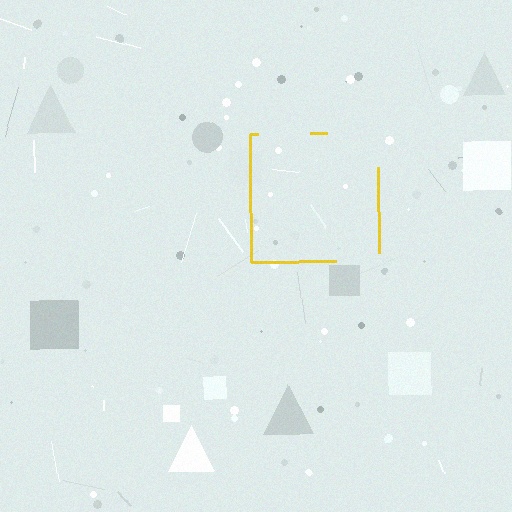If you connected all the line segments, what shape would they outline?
They would outline a square.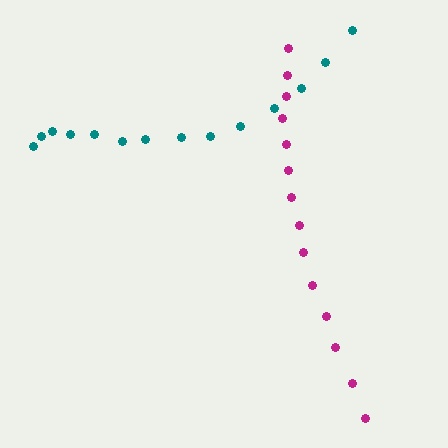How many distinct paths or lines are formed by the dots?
There are 2 distinct paths.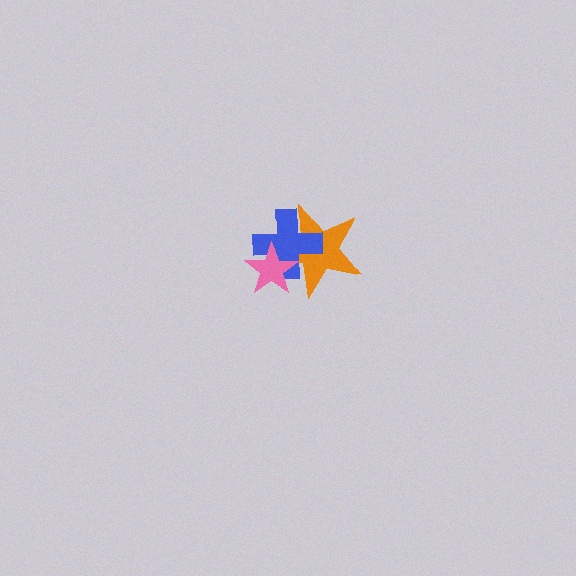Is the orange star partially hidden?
Yes, it is partially covered by another shape.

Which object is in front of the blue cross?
The pink star is in front of the blue cross.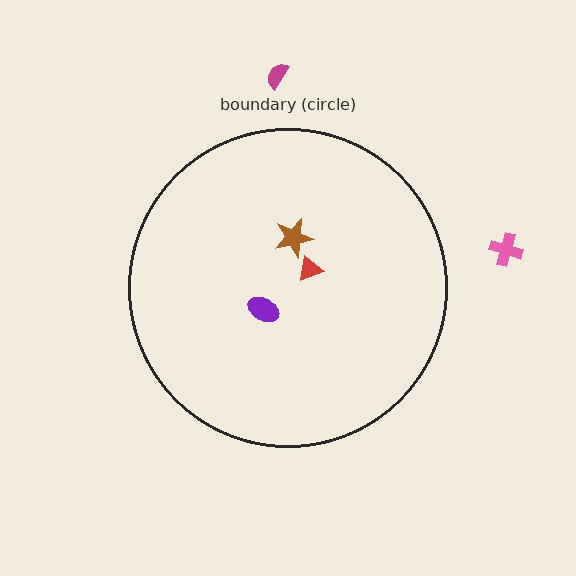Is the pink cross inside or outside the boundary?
Outside.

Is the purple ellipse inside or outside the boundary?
Inside.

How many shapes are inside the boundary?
3 inside, 2 outside.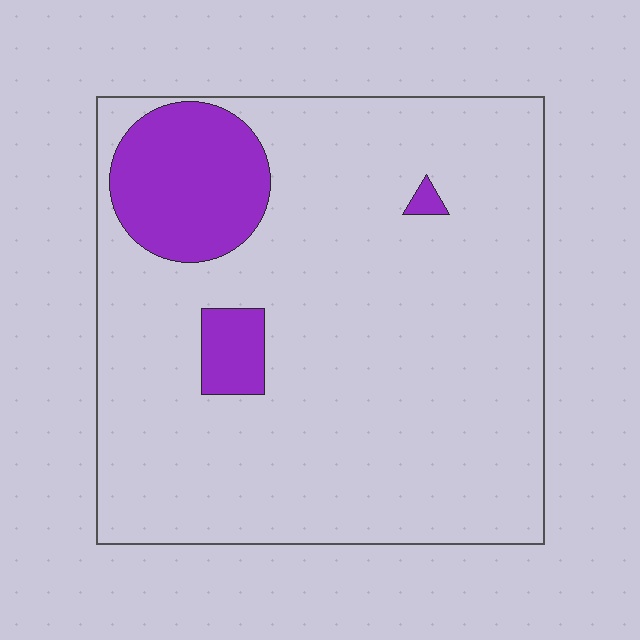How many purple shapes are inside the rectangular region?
3.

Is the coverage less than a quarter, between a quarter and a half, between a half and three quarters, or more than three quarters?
Less than a quarter.